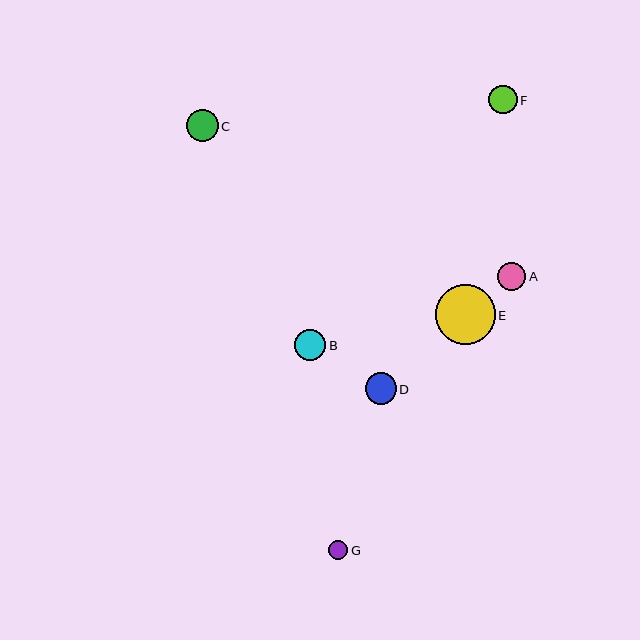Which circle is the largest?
Circle E is the largest with a size of approximately 60 pixels.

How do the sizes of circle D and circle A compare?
Circle D and circle A are approximately the same size.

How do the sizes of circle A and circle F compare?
Circle A and circle F are approximately the same size.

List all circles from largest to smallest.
From largest to smallest: E, C, D, B, A, F, G.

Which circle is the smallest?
Circle G is the smallest with a size of approximately 19 pixels.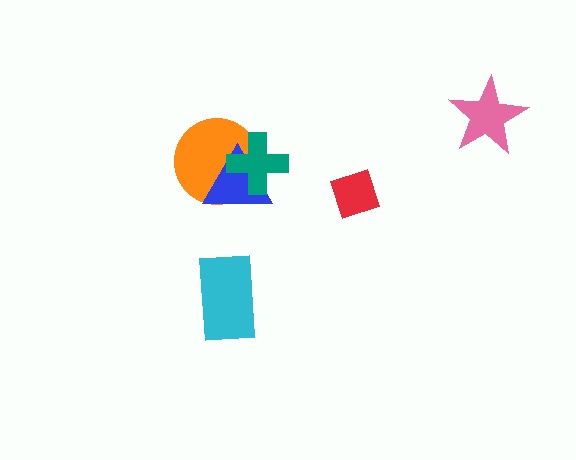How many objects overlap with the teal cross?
2 objects overlap with the teal cross.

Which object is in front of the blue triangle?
The teal cross is in front of the blue triangle.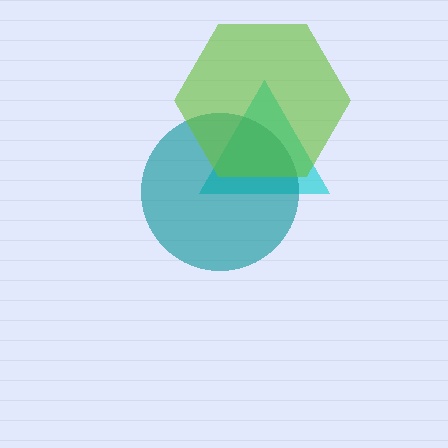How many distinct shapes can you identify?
There are 3 distinct shapes: a cyan triangle, a teal circle, a lime hexagon.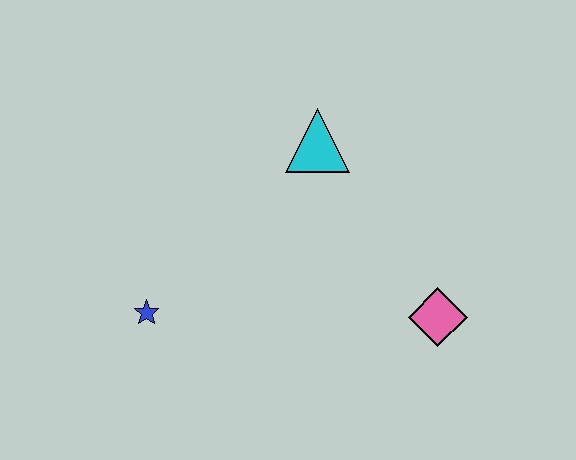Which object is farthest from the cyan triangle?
The blue star is farthest from the cyan triangle.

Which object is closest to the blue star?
The cyan triangle is closest to the blue star.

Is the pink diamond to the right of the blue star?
Yes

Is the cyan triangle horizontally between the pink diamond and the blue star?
Yes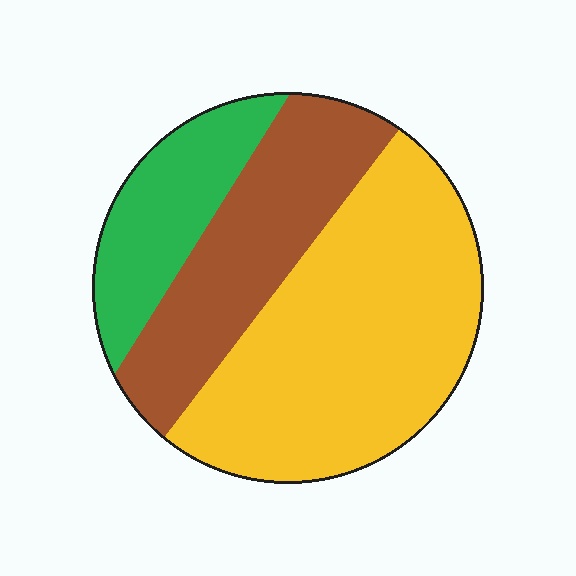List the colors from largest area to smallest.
From largest to smallest: yellow, brown, green.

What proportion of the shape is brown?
Brown covers 29% of the shape.